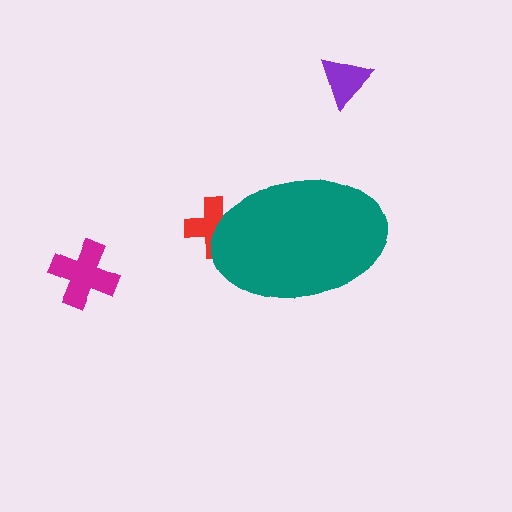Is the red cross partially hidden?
Yes, the red cross is partially hidden behind the teal ellipse.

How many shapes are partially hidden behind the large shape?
1 shape is partially hidden.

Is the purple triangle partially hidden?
No, the purple triangle is fully visible.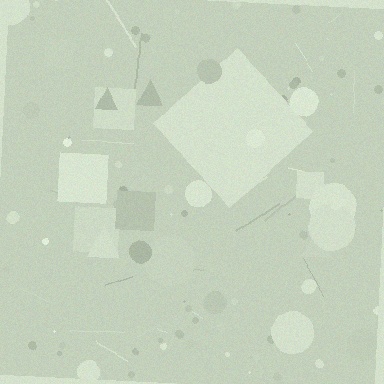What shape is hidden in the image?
A diamond is hidden in the image.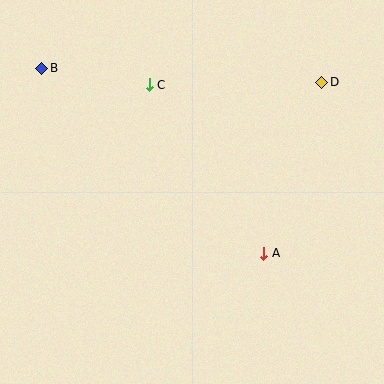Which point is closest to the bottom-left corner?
Point A is closest to the bottom-left corner.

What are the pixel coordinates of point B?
Point B is at (42, 68).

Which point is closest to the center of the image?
Point A at (264, 253) is closest to the center.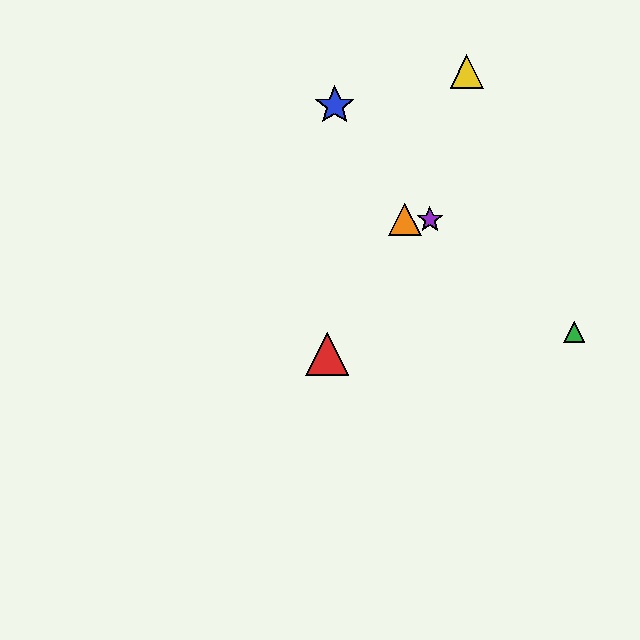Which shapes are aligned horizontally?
The purple star, the orange triangle are aligned horizontally.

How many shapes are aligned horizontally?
2 shapes (the purple star, the orange triangle) are aligned horizontally.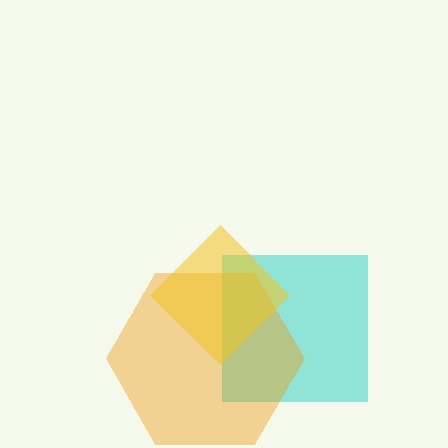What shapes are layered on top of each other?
The layered shapes are: a cyan square, an orange hexagon, a yellow diamond.